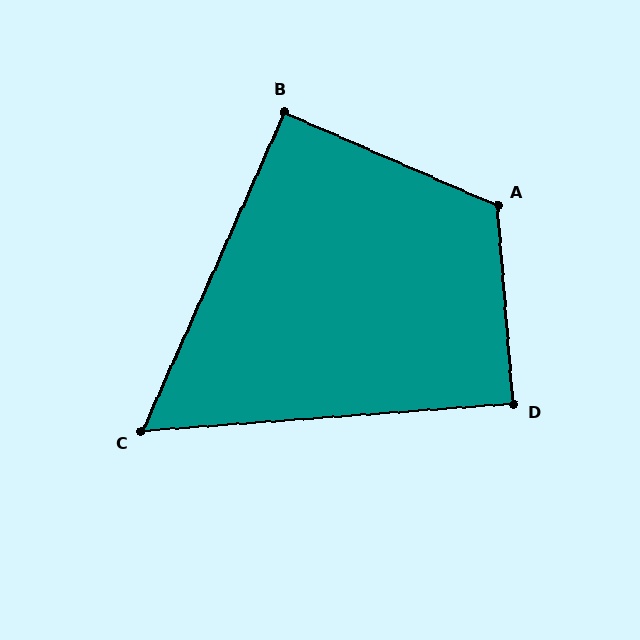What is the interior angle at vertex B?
Approximately 90 degrees (approximately right).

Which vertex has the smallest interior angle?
C, at approximately 62 degrees.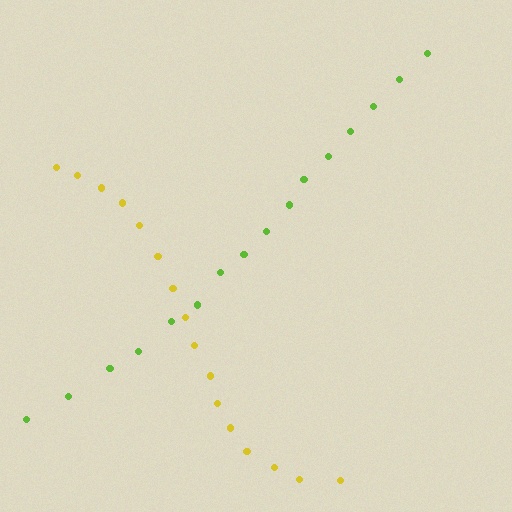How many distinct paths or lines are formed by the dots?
There are 2 distinct paths.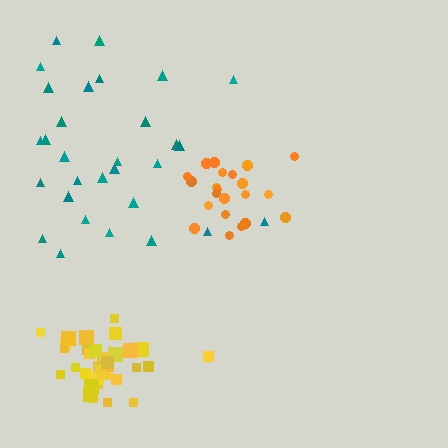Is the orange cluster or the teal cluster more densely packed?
Orange.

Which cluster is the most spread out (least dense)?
Teal.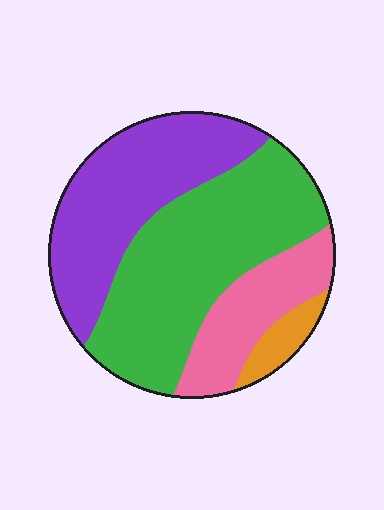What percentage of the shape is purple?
Purple covers around 35% of the shape.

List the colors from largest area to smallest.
From largest to smallest: green, purple, pink, orange.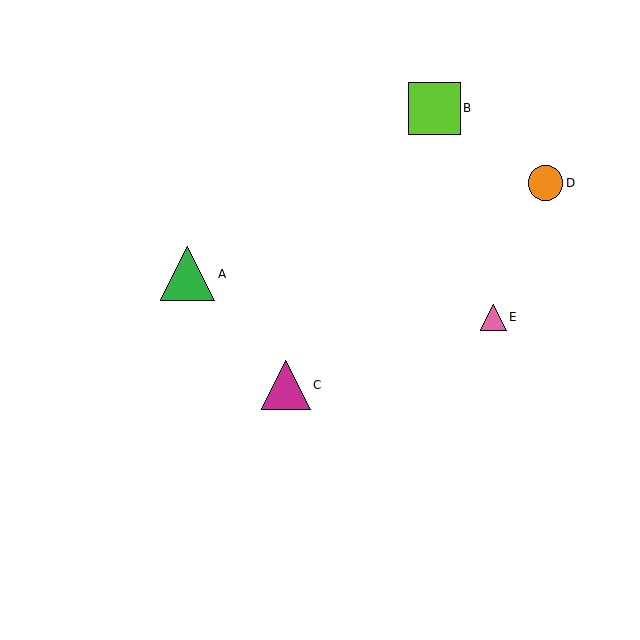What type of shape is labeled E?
Shape E is a pink triangle.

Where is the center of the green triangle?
The center of the green triangle is at (188, 274).